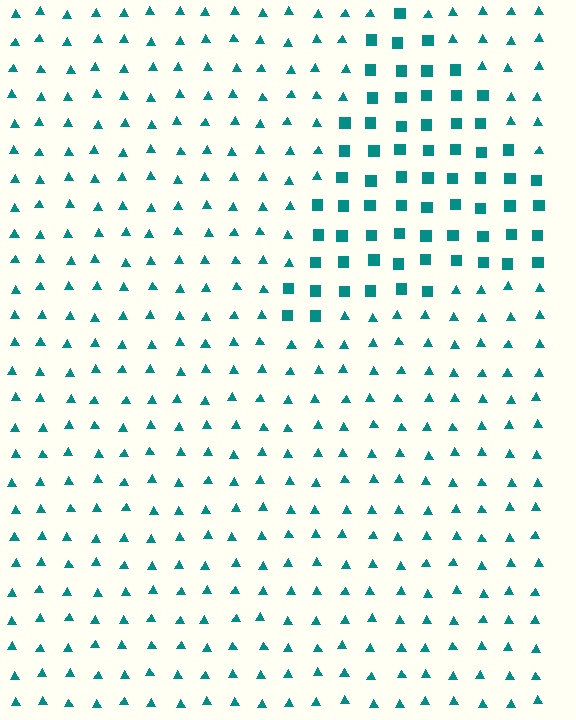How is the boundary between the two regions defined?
The boundary is defined by a change in element shape: squares inside vs. triangles outside. All elements share the same color and spacing.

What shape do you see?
I see a triangle.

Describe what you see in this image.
The image is filled with small teal elements arranged in a uniform grid. A triangle-shaped region contains squares, while the surrounding area contains triangles. The boundary is defined purely by the change in element shape.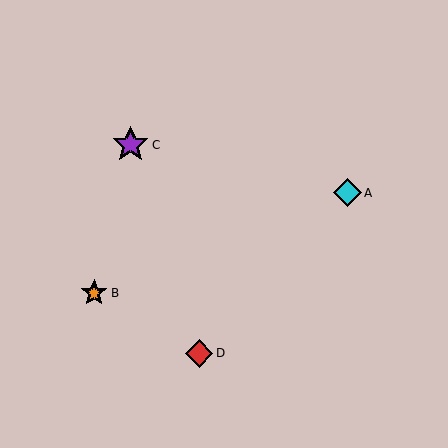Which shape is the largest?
The purple star (labeled C) is the largest.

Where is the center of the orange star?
The center of the orange star is at (94, 293).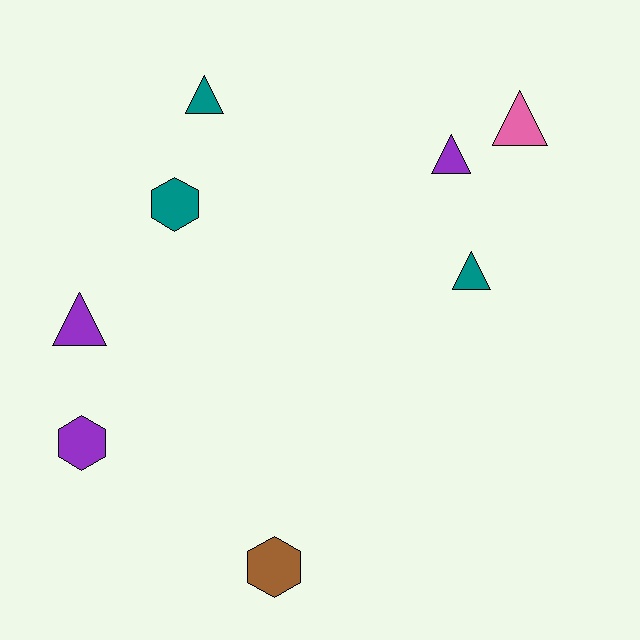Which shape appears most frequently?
Triangle, with 5 objects.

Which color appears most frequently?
Purple, with 3 objects.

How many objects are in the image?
There are 8 objects.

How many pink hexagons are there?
There are no pink hexagons.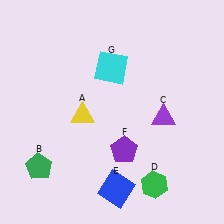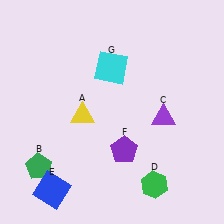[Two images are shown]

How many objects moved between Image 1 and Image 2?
1 object moved between the two images.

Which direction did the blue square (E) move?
The blue square (E) moved left.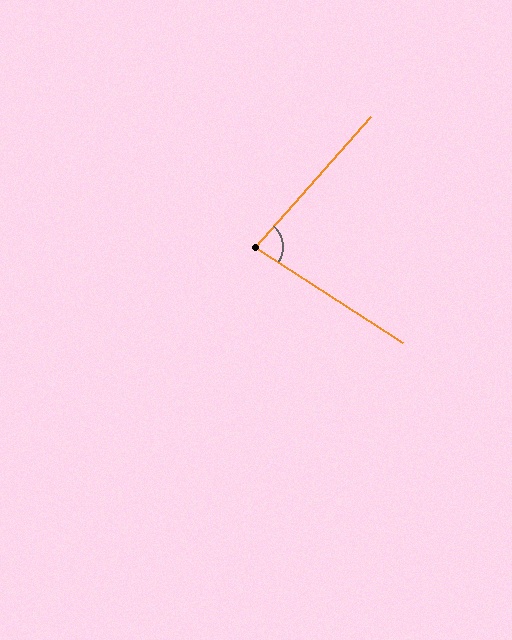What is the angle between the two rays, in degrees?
Approximately 81 degrees.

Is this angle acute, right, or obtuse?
It is acute.